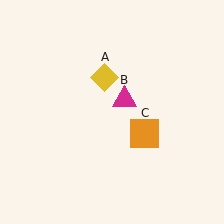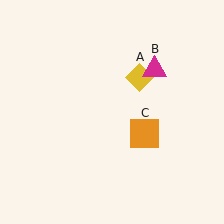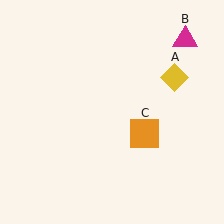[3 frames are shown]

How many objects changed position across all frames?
2 objects changed position: yellow diamond (object A), magenta triangle (object B).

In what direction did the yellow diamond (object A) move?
The yellow diamond (object A) moved right.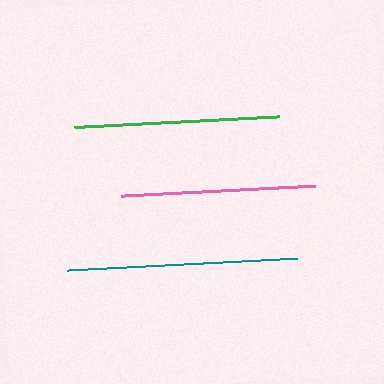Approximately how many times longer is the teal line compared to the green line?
The teal line is approximately 1.1 times the length of the green line.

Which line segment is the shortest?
The pink line is the shortest at approximately 194 pixels.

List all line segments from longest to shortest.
From longest to shortest: teal, green, pink.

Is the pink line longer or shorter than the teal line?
The teal line is longer than the pink line.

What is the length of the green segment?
The green segment is approximately 205 pixels long.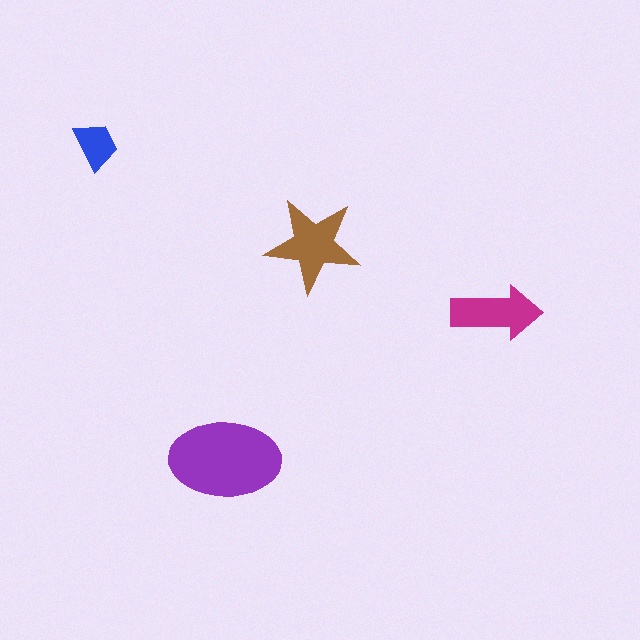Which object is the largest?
The purple ellipse.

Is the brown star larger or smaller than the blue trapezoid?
Larger.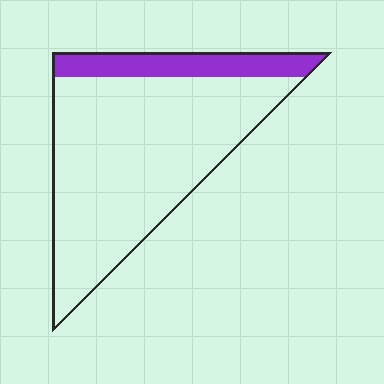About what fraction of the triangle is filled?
About one sixth (1/6).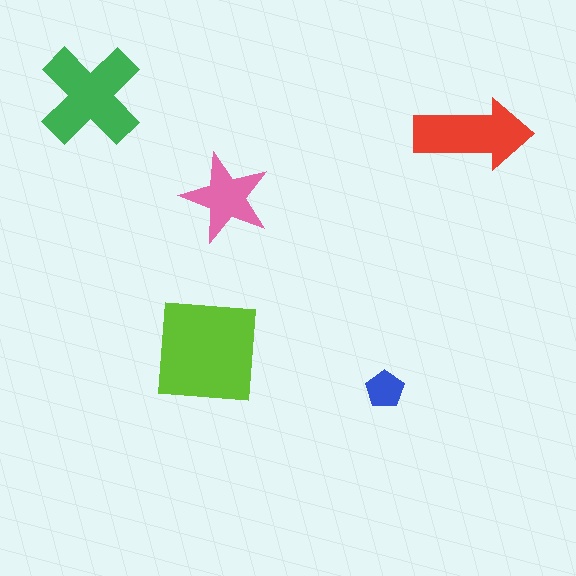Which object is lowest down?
The blue pentagon is bottommost.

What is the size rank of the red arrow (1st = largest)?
3rd.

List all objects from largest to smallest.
The lime square, the green cross, the red arrow, the pink star, the blue pentagon.